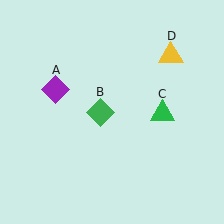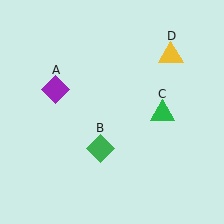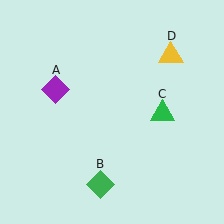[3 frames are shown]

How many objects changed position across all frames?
1 object changed position: green diamond (object B).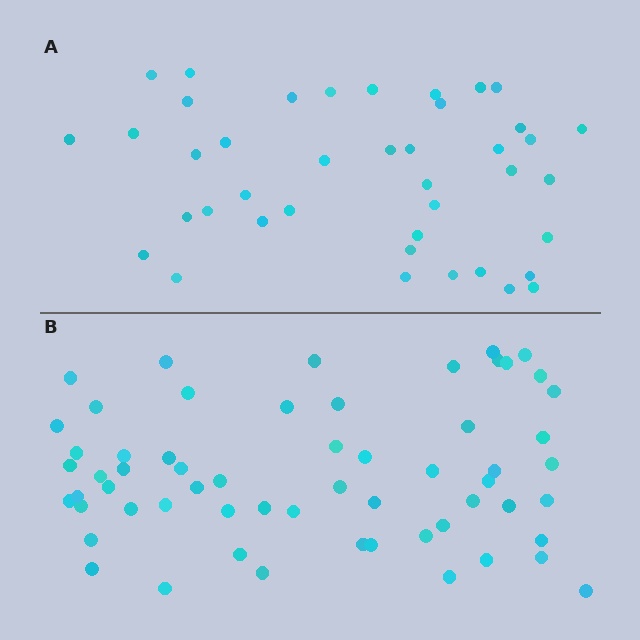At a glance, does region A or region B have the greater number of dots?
Region B (the bottom region) has more dots.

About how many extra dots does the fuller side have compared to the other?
Region B has approximately 20 more dots than region A.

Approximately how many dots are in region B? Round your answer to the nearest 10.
About 60 dots.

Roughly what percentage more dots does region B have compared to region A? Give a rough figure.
About 45% more.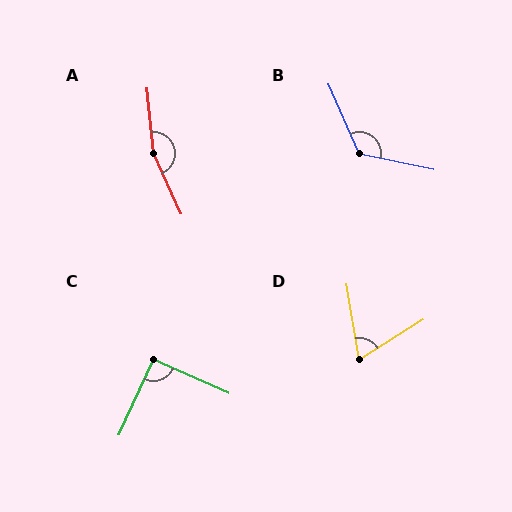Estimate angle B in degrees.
Approximately 125 degrees.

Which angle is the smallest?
D, at approximately 68 degrees.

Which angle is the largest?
A, at approximately 162 degrees.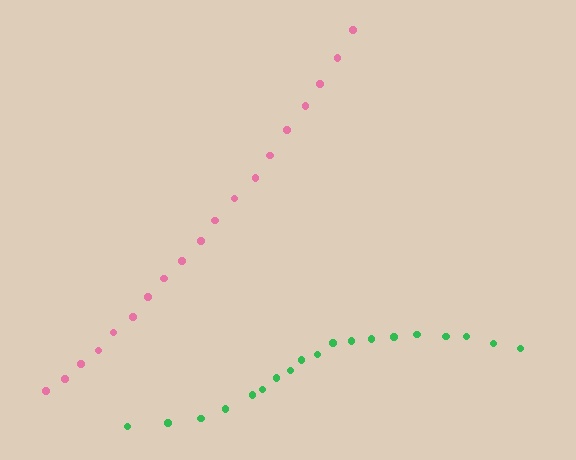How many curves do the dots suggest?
There are 2 distinct paths.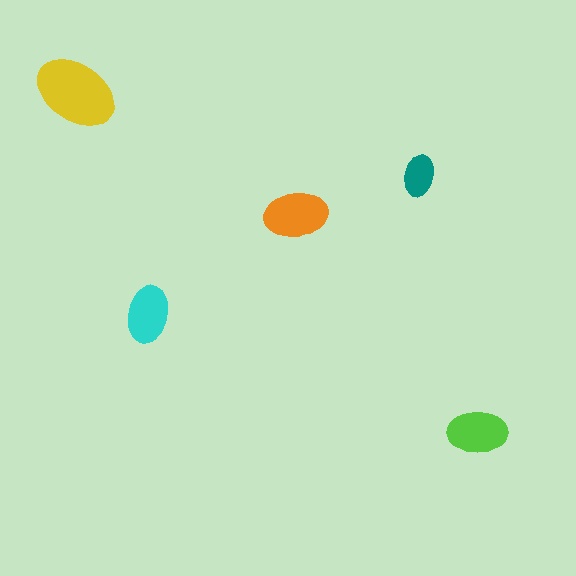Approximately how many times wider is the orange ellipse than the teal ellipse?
About 1.5 times wider.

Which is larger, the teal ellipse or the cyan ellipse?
The cyan one.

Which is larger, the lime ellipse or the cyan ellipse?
The lime one.